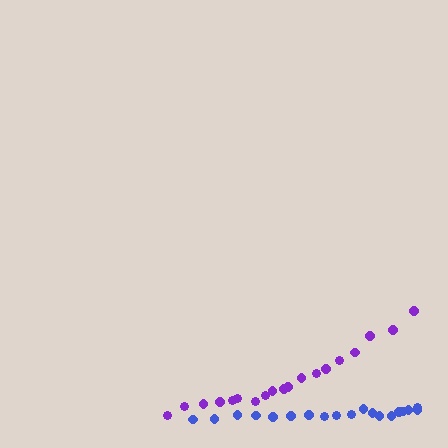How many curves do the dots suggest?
There are 2 distinct paths.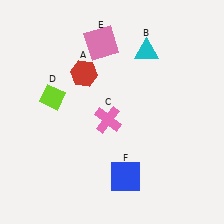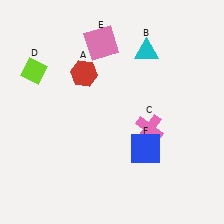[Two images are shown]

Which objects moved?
The objects that moved are: the pink cross (C), the lime diamond (D), the blue square (F).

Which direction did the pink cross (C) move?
The pink cross (C) moved right.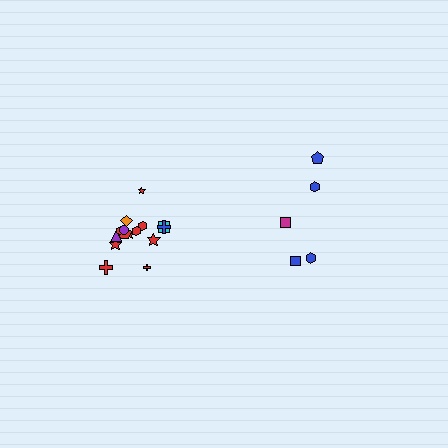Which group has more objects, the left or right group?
The left group.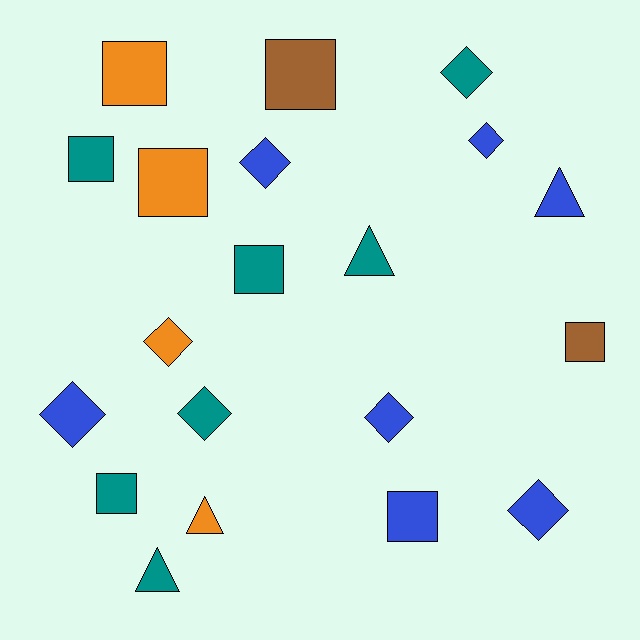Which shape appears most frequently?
Diamond, with 8 objects.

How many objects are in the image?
There are 20 objects.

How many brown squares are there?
There are 2 brown squares.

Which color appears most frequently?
Teal, with 7 objects.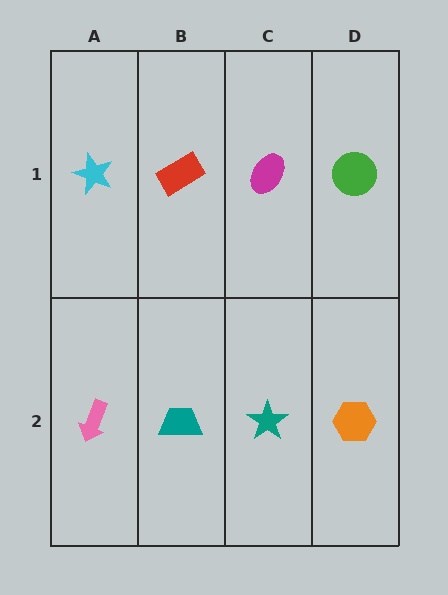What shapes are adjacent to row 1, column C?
A teal star (row 2, column C), a red rectangle (row 1, column B), a green circle (row 1, column D).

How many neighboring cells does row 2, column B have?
3.